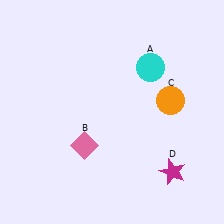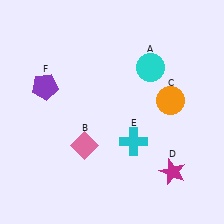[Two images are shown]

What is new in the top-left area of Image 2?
A purple pentagon (F) was added in the top-left area of Image 2.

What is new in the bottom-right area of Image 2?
A cyan cross (E) was added in the bottom-right area of Image 2.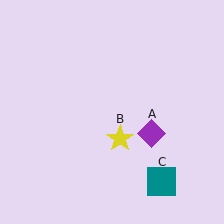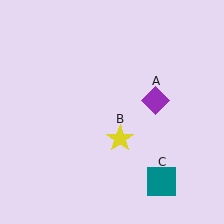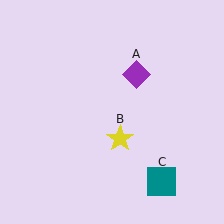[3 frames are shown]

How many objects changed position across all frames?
1 object changed position: purple diamond (object A).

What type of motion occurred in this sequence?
The purple diamond (object A) rotated counterclockwise around the center of the scene.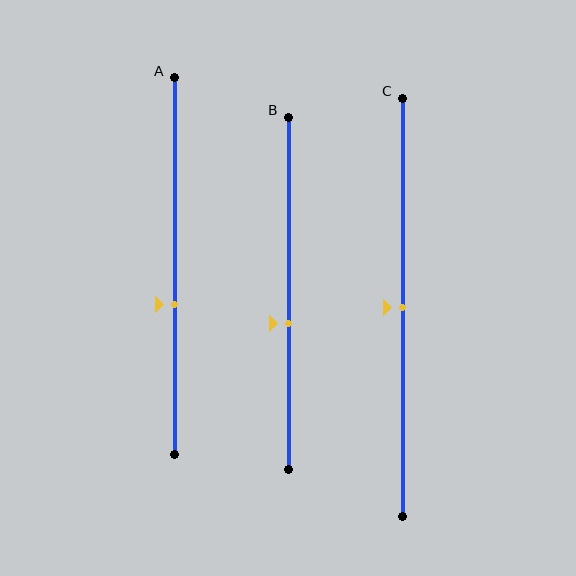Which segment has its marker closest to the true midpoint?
Segment C has its marker closest to the true midpoint.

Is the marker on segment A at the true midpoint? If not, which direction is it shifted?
No, the marker on segment A is shifted downward by about 10% of the segment length.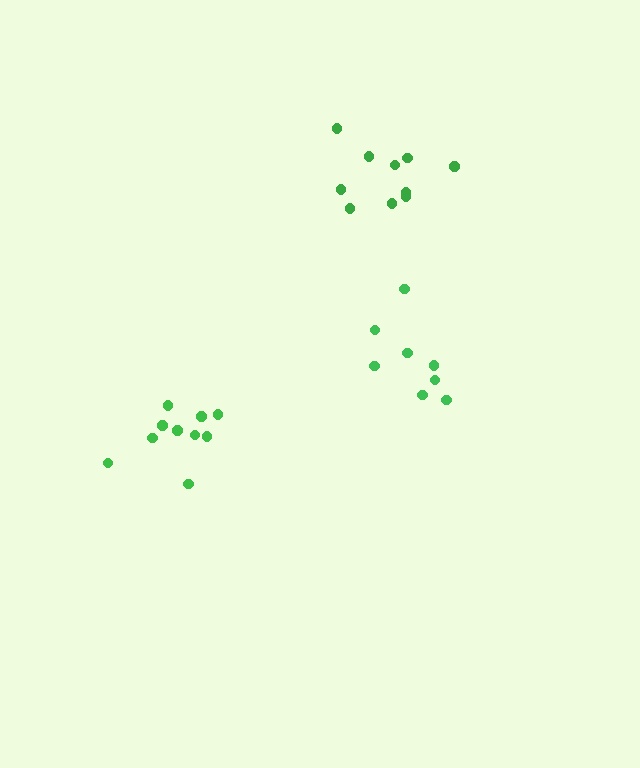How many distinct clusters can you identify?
There are 3 distinct clusters.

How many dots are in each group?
Group 1: 8 dots, Group 2: 10 dots, Group 3: 10 dots (28 total).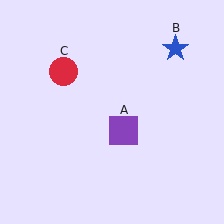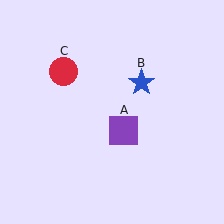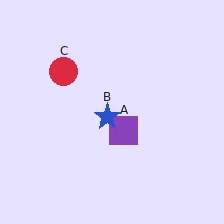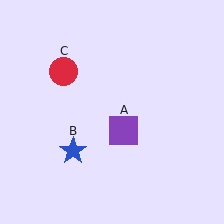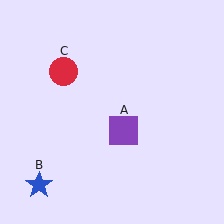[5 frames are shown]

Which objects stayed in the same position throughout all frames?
Purple square (object A) and red circle (object C) remained stationary.